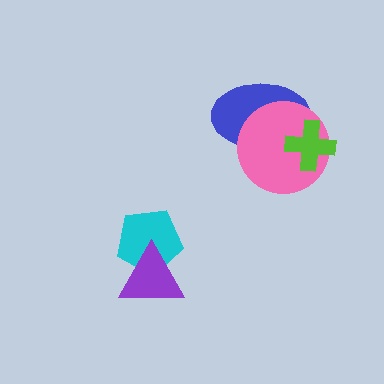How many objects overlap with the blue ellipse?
2 objects overlap with the blue ellipse.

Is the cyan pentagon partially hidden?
Yes, it is partially covered by another shape.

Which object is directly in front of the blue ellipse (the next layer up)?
The pink circle is directly in front of the blue ellipse.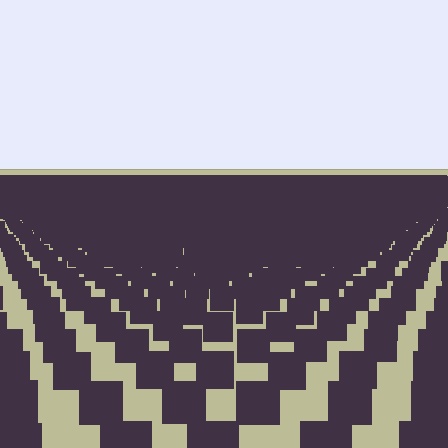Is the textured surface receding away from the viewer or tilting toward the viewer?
The surface is receding away from the viewer. Texture elements get smaller and denser toward the top.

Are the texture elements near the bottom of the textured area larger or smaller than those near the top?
Larger. Near the bottom, elements are closer to the viewer and appear at a bigger on-screen size.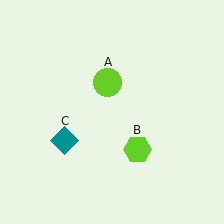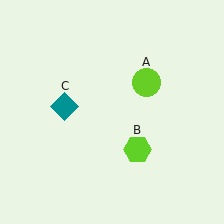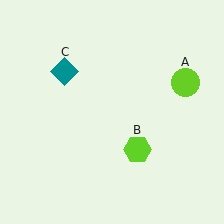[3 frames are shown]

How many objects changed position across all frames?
2 objects changed position: lime circle (object A), teal diamond (object C).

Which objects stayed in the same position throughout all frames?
Lime hexagon (object B) remained stationary.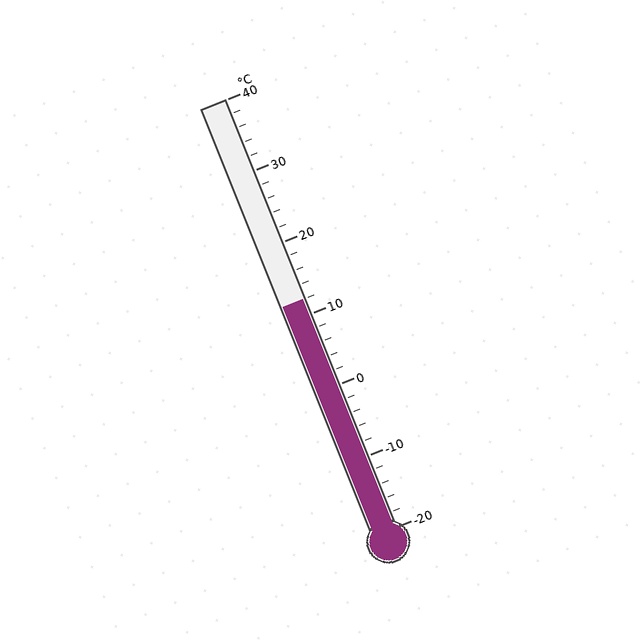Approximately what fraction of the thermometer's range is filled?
The thermometer is filled to approximately 55% of its range.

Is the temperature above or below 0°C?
The temperature is above 0°C.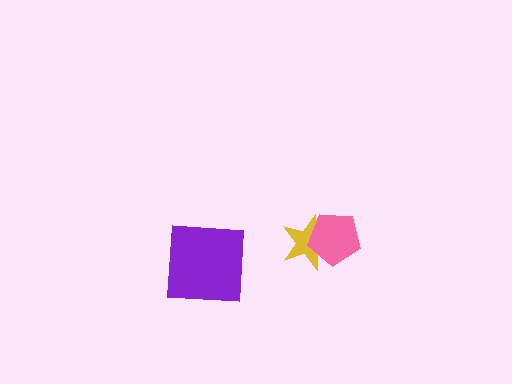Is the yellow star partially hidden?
Yes, it is partially covered by another shape.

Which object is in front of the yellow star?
The pink pentagon is in front of the yellow star.